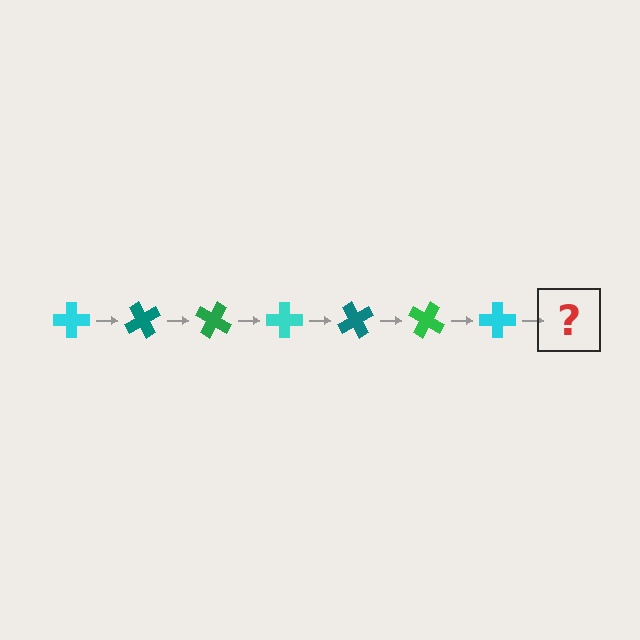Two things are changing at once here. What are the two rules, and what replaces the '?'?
The two rules are that it rotates 60 degrees each step and the color cycles through cyan, teal, and green. The '?' should be a teal cross, rotated 420 degrees from the start.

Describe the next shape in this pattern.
It should be a teal cross, rotated 420 degrees from the start.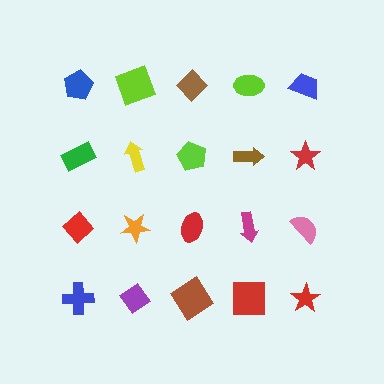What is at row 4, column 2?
A purple diamond.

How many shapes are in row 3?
5 shapes.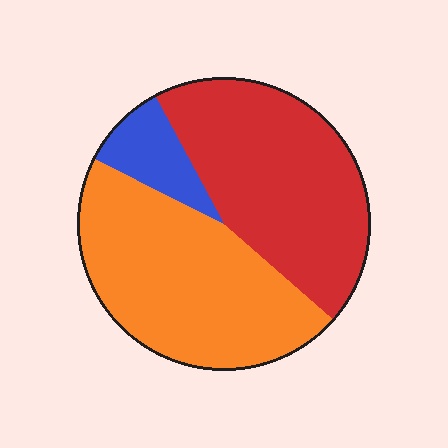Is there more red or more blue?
Red.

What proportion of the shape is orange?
Orange covers 46% of the shape.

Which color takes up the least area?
Blue, at roughly 10%.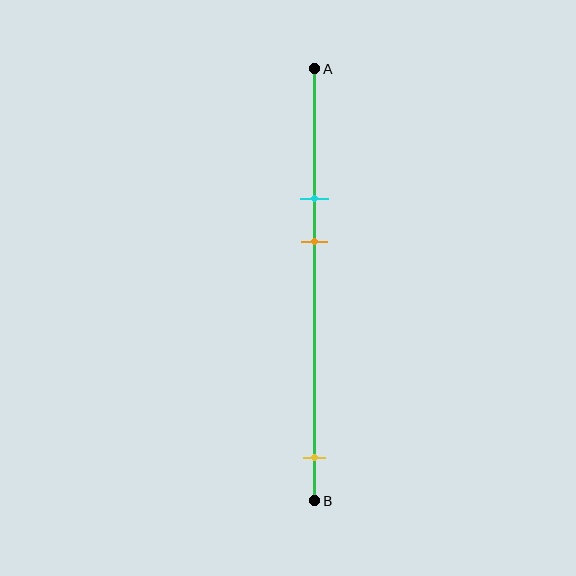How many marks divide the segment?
There are 3 marks dividing the segment.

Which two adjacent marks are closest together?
The cyan and orange marks are the closest adjacent pair.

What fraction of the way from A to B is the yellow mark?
The yellow mark is approximately 90% (0.9) of the way from A to B.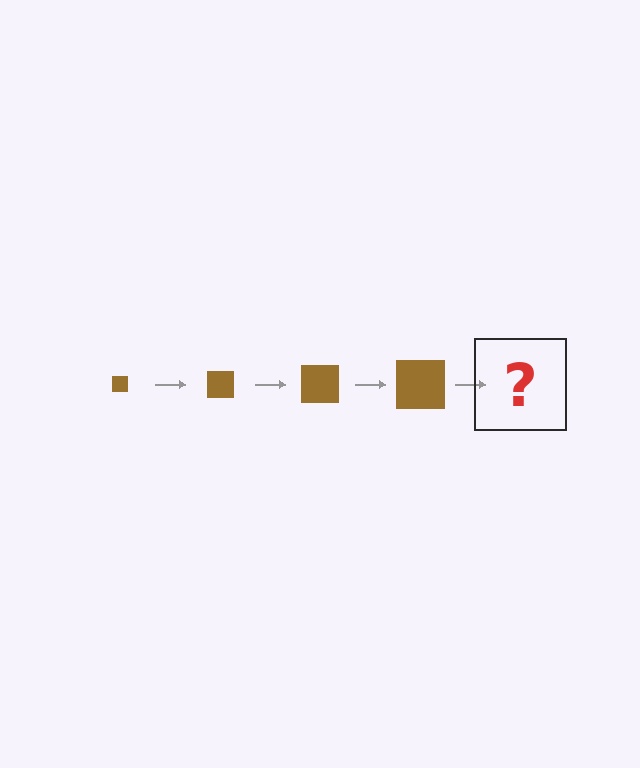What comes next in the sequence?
The next element should be a brown square, larger than the previous one.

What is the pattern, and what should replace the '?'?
The pattern is that the square gets progressively larger each step. The '?' should be a brown square, larger than the previous one.